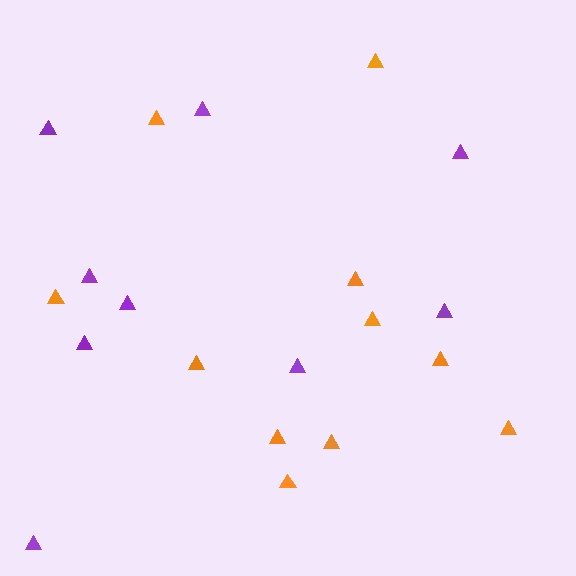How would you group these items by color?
There are 2 groups: one group of purple triangles (9) and one group of orange triangles (11).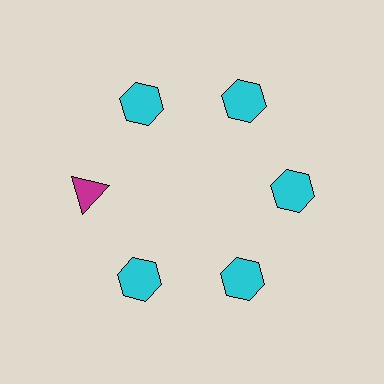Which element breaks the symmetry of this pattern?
The magenta triangle at roughly the 9 o'clock position breaks the symmetry. All other shapes are cyan hexagons.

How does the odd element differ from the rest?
It differs in both color (magenta instead of cyan) and shape (triangle instead of hexagon).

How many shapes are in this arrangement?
There are 6 shapes arranged in a ring pattern.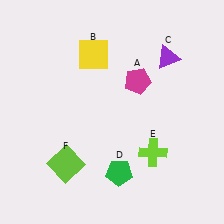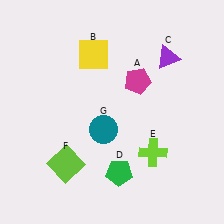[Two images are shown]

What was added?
A teal circle (G) was added in Image 2.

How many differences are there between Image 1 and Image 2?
There is 1 difference between the two images.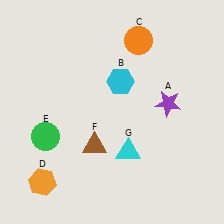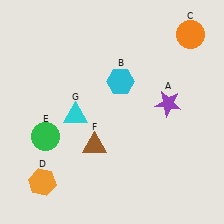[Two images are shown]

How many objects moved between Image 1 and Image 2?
2 objects moved between the two images.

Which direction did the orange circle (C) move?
The orange circle (C) moved right.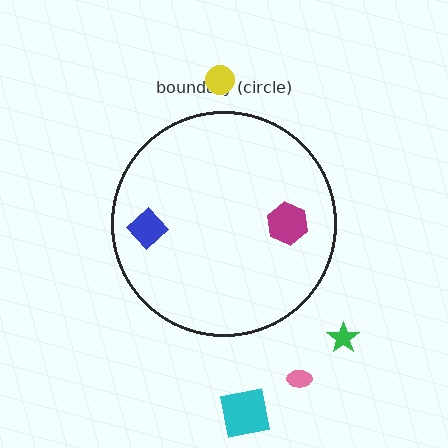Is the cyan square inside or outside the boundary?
Outside.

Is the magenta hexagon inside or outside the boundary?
Inside.